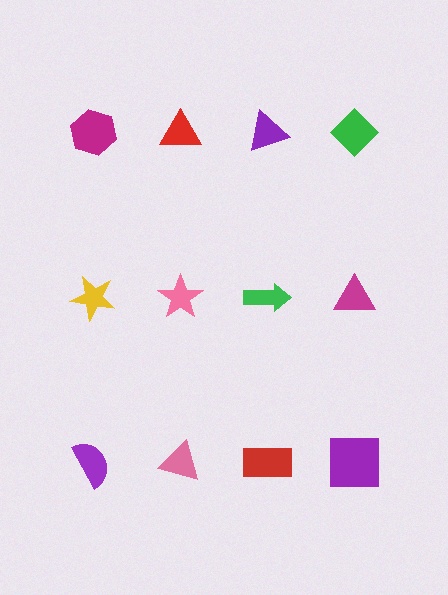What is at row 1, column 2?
A red triangle.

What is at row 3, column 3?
A red rectangle.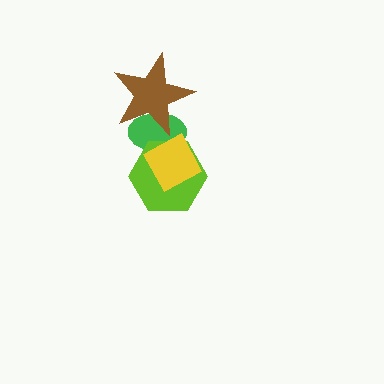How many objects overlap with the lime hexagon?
2 objects overlap with the lime hexagon.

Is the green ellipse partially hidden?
Yes, it is partially covered by another shape.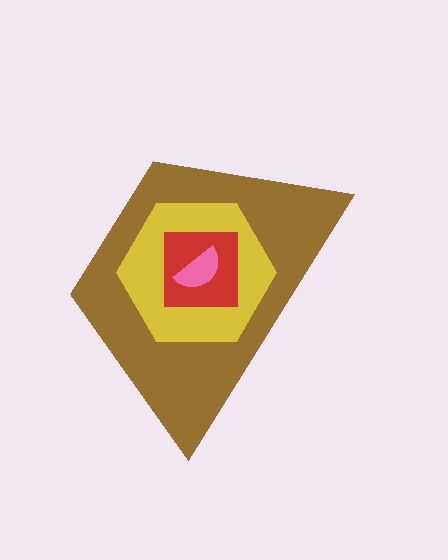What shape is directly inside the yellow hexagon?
The red square.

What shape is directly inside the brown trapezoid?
The yellow hexagon.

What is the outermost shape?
The brown trapezoid.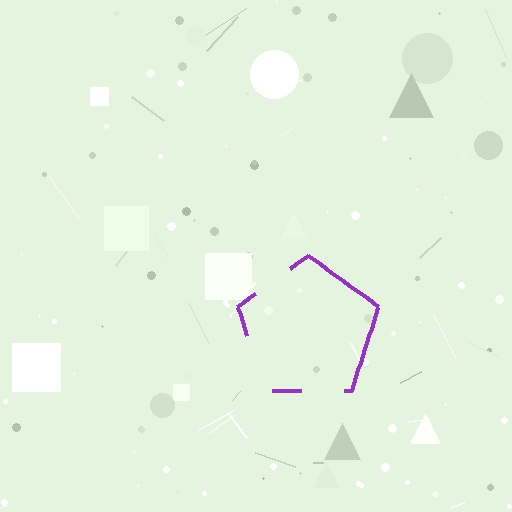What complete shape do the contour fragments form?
The contour fragments form a pentagon.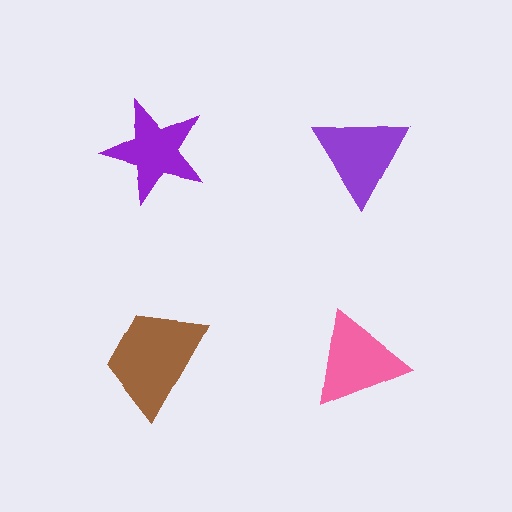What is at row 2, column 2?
A pink triangle.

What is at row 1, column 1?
A purple star.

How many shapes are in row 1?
2 shapes.